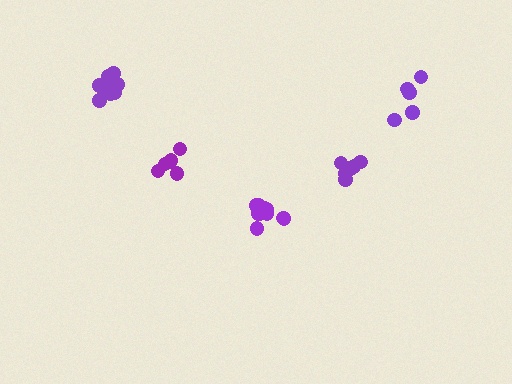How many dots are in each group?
Group 1: 5 dots, Group 2: 10 dots, Group 3: 10 dots, Group 4: 6 dots, Group 5: 6 dots (37 total).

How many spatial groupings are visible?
There are 5 spatial groupings.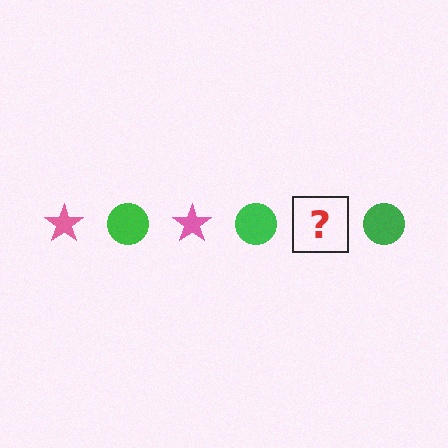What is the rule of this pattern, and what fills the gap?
The rule is that the pattern alternates between pink star and green circle. The gap should be filled with a pink star.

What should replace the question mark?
The question mark should be replaced with a pink star.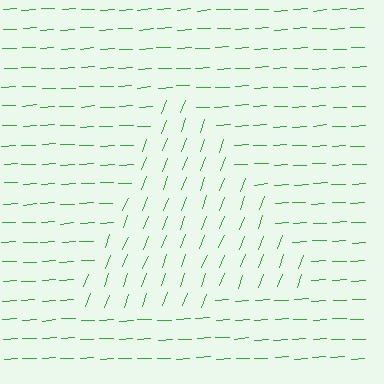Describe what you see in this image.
The image is filled with small green line segments. A triangle region in the image has lines oriented differently from the surrounding lines, creating a visible texture boundary.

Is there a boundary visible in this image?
Yes, there is a texture boundary formed by a change in line orientation.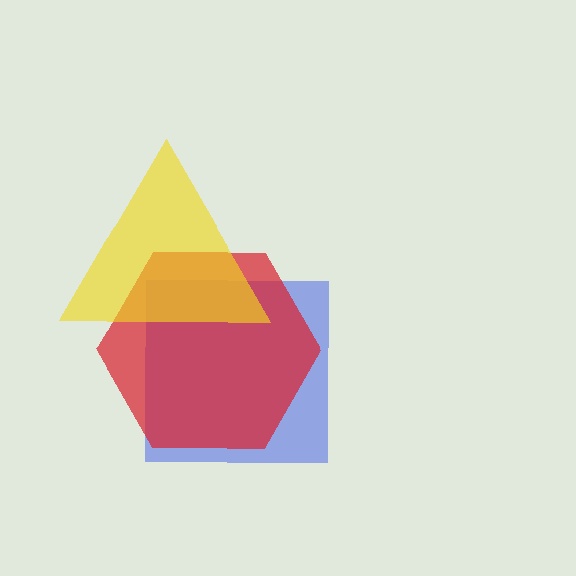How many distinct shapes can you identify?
There are 3 distinct shapes: a blue square, a red hexagon, a yellow triangle.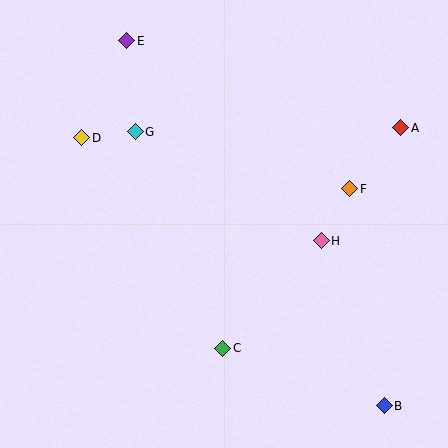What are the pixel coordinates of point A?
Point A is at (401, 128).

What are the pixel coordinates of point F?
Point F is at (350, 189).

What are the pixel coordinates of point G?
Point G is at (135, 132).